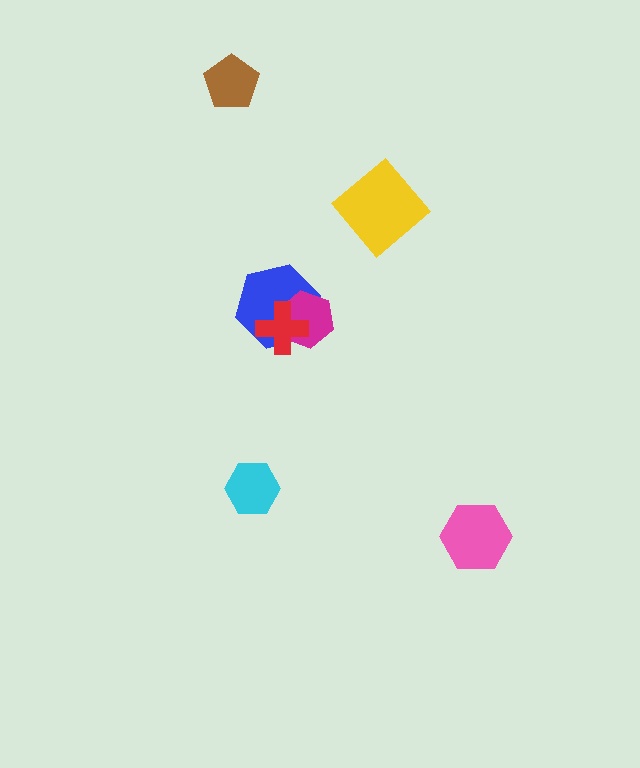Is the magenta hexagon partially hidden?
Yes, it is partially covered by another shape.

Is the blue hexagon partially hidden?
Yes, it is partially covered by another shape.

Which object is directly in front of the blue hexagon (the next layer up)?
The magenta hexagon is directly in front of the blue hexagon.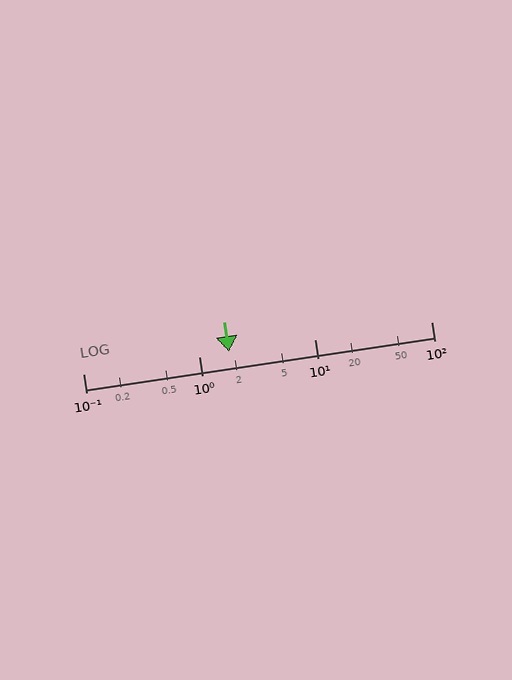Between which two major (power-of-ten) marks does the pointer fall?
The pointer is between 1 and 10.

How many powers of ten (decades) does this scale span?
The scale spans 3 decades, from 0.1 to 100.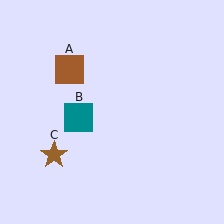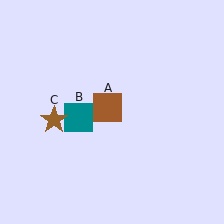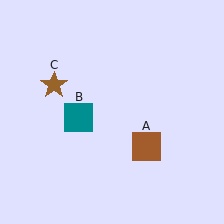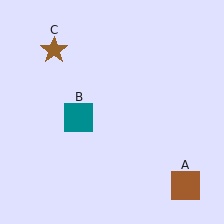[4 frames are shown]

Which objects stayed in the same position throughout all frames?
Teal square (object B) remained stationary.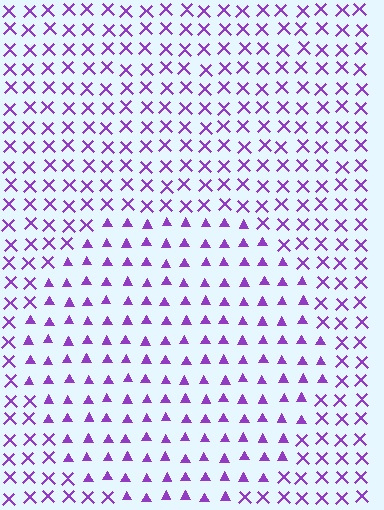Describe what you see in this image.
The image is filled with small purple elements arranged in a uniform grid. A circle-shaped region contains triangles, while the surrounding area contains X marks. The boundary is defined purely by the change in element shape.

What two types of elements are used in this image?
The image uses triangles inside the circle region and X marks outside it.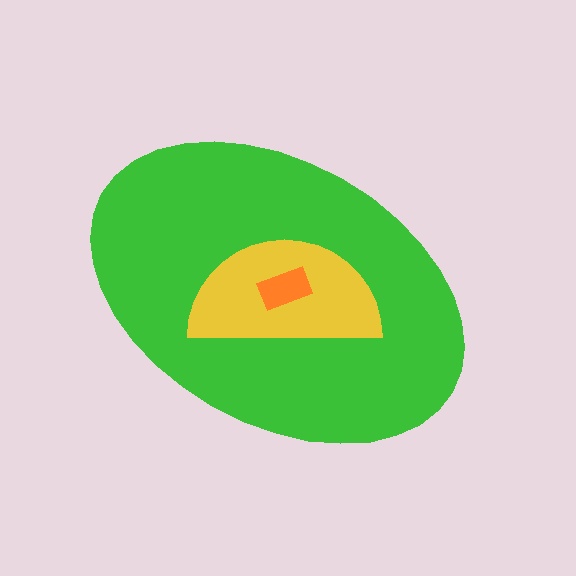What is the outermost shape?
The green ellipse.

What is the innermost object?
The orange rectangle.